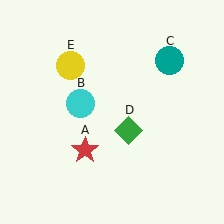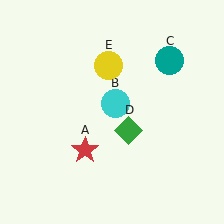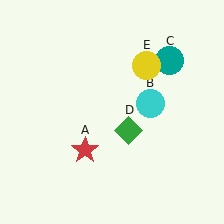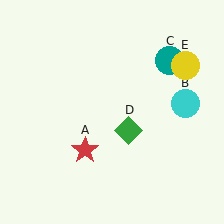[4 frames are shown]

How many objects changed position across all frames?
2 objects changed position: cyan circle (object B), yellow circle (object E).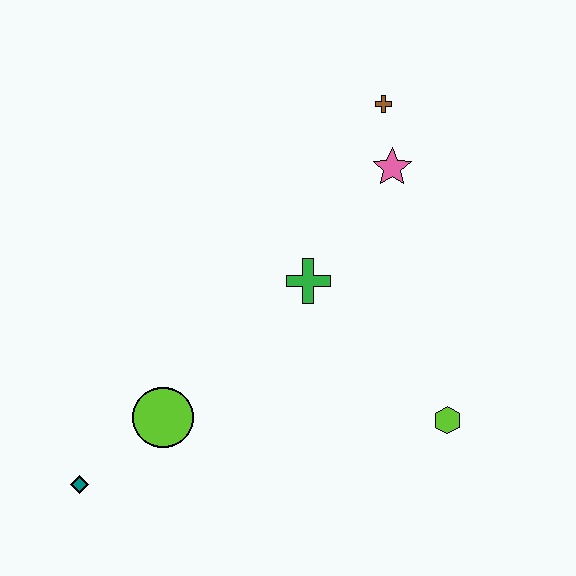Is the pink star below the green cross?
No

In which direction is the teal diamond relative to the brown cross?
The teal diamond is below the brown cross.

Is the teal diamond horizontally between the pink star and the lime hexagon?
No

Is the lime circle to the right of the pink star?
No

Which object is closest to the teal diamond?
The lime circle is closest to the teal diamond.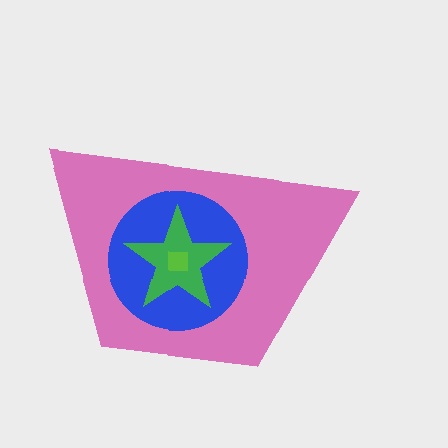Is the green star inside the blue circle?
Yes.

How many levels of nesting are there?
4.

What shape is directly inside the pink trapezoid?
The blue circle.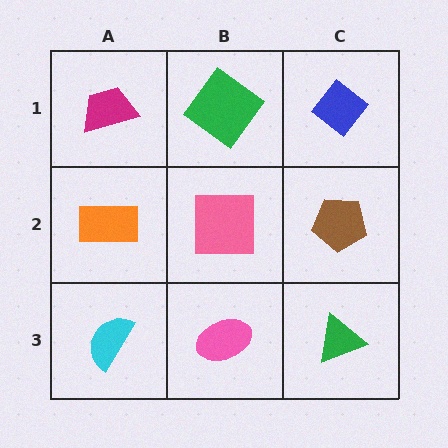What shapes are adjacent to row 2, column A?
A magenta trapezoid (row 1, column A), a cyan semicircle (row 3, column A), a pink square (row 2, column B).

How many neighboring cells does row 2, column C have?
3.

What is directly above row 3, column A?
An orange rectangle.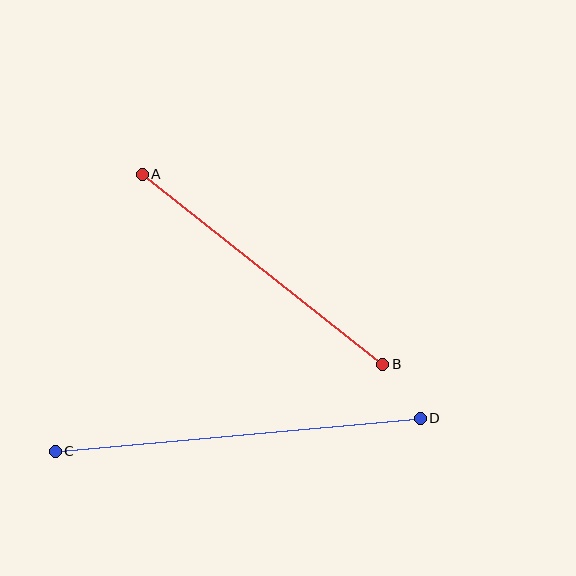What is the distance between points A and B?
The distance is approximately 307 pixels.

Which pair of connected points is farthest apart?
Points C and D are farthest apart.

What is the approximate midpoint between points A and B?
The midpoint is at approximately (263, 269) pixels.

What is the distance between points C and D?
The distance is approximately 367 pixels.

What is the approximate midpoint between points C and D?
The midpoint is at approximately (238, 435) pixels.